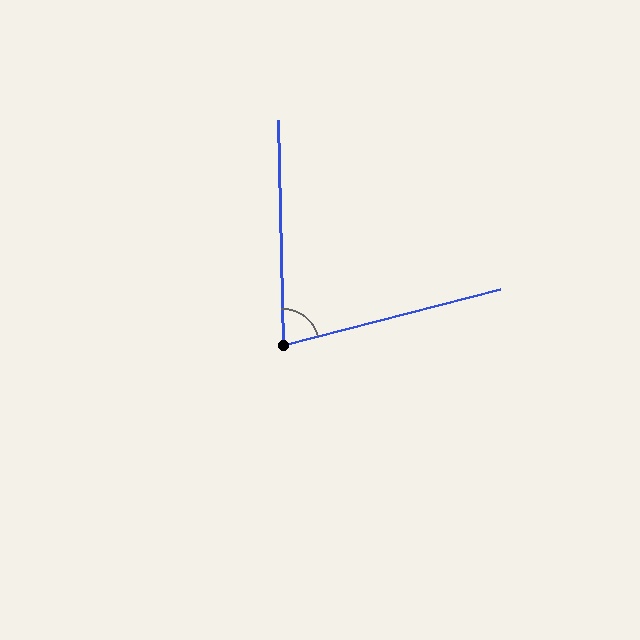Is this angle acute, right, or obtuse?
It is acute.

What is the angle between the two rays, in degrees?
Approximately 77 degrees.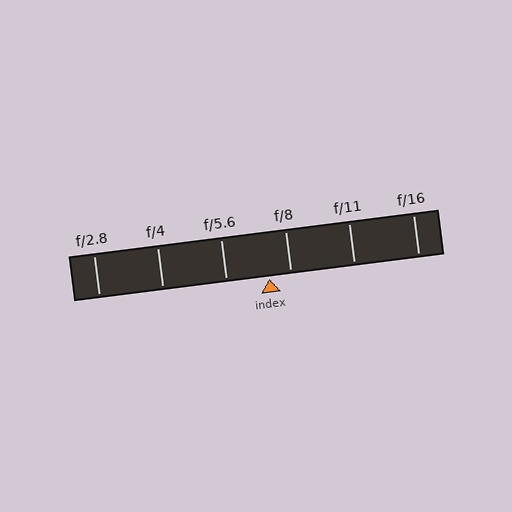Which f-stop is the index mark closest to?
The index mark is closest to f/8.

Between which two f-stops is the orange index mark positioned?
The index mark is between f/5.6 and f/8.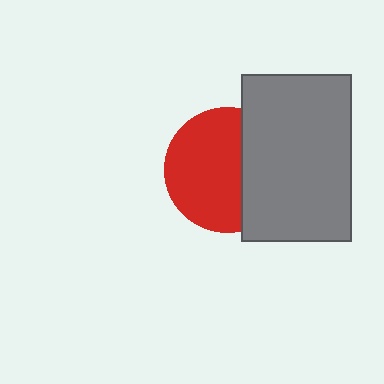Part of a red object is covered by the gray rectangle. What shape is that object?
It is a circle.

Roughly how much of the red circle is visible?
About half of it is visible (roughly 64%).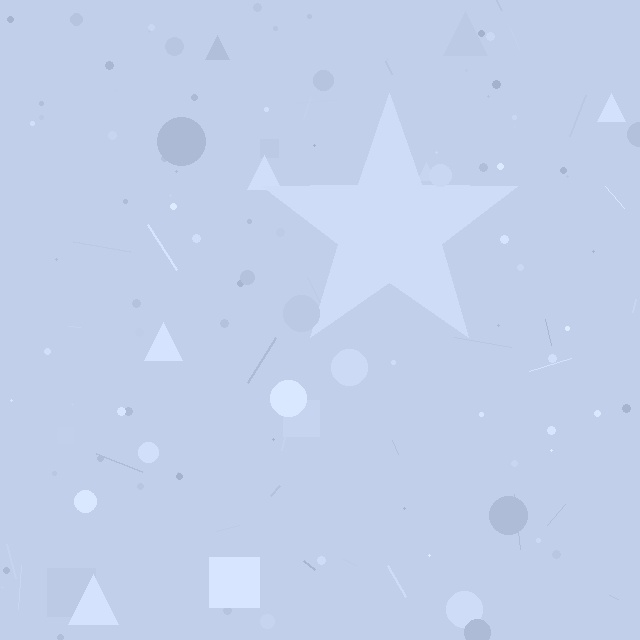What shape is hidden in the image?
A star is hidden in the image.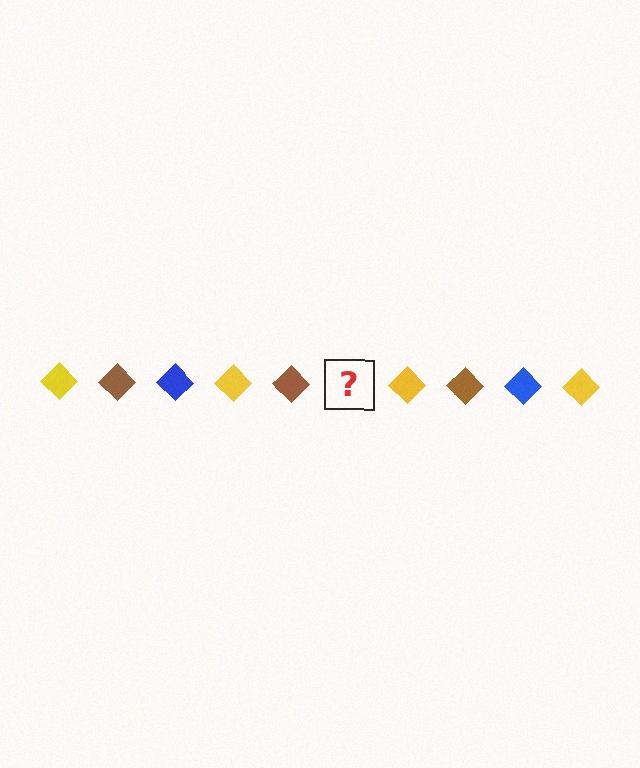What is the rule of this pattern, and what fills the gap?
The rule is that the pattern cycles through yellow, brown, blue diamonds. The gap should be filled with a blue diamond.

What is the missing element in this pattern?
The missing element is a blue diamond.